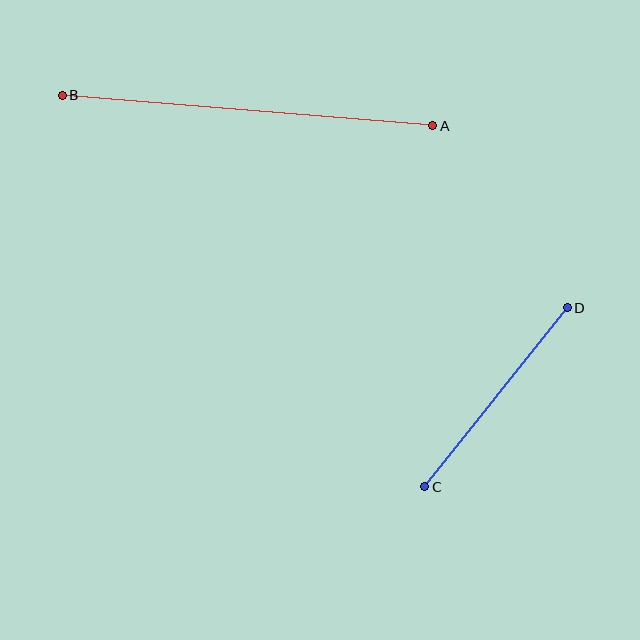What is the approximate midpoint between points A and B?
The midpoint is at approximately (247, 111) pixels.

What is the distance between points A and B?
The distance is approximately 372 pixels.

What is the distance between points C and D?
The distance is approximately 229 pixels.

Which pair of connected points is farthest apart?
Points A and B are farthest apart.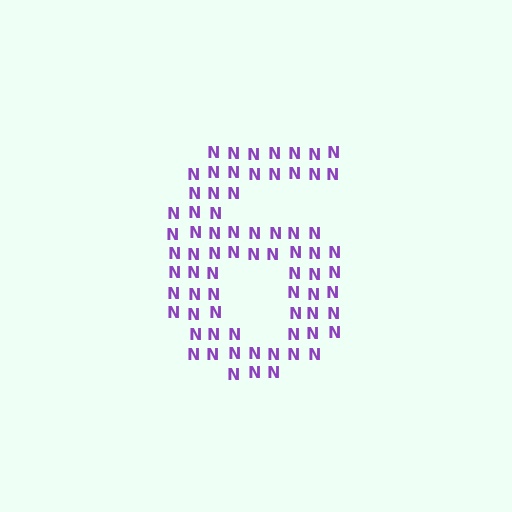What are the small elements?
The small elements are letter N's.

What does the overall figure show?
The overall figure shows the digit 6.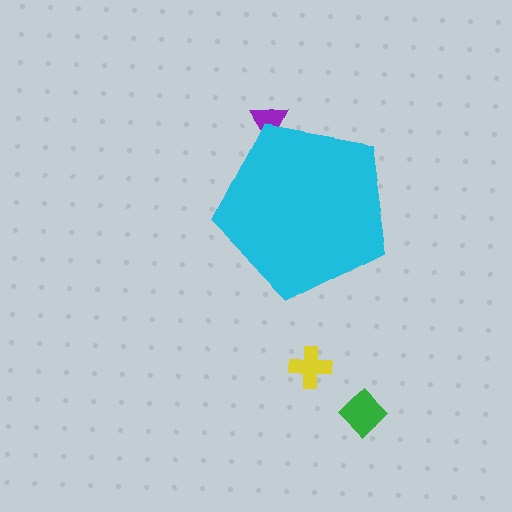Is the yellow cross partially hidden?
No, the yellow cross is fully visible.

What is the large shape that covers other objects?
A cyan pentagon.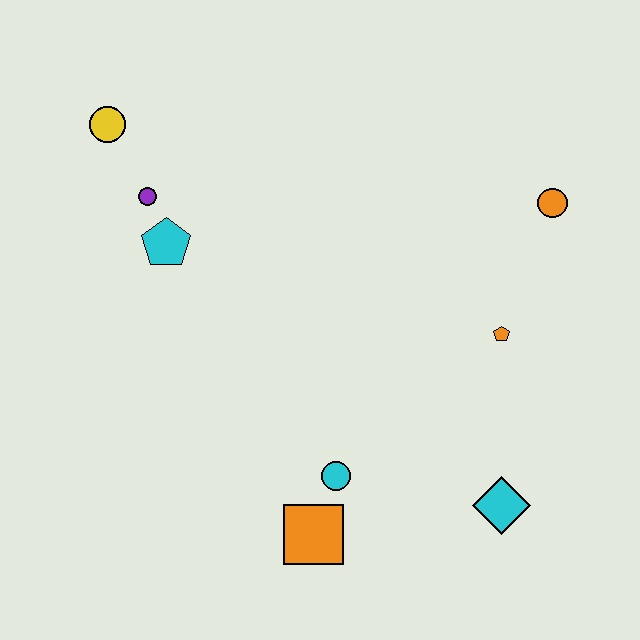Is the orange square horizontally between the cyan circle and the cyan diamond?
No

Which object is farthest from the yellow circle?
The cyan diamond is farthest from the yellow circle.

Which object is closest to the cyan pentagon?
The purple circle is closest to the cyan pentagon.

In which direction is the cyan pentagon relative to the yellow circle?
The cyan pentagon is below the yellow circle.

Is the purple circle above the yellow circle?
No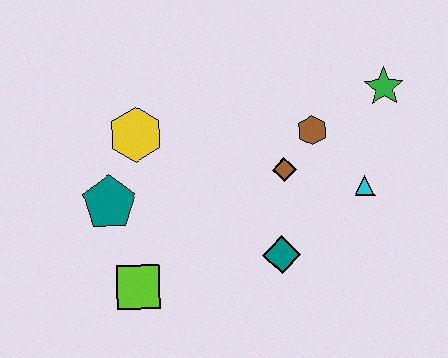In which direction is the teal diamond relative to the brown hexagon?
The teal diamond is below the brown hexagon.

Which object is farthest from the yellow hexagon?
The green star is farthest from the yellow hexagon.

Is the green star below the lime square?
No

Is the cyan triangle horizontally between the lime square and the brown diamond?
No